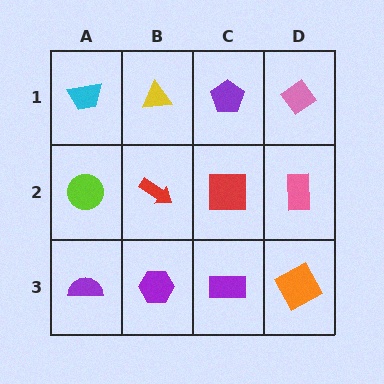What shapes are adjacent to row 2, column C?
A purple pentagon (row 1, column C), a purple rectangle (row 3, column C), a red arrow (row 2, column B), a pink rectangle (row 2, column D).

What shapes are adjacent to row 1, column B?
A red arrow (row 2, column B), a cyan trapezoid (row 1, column A), a purple pentagon (row 1, column C).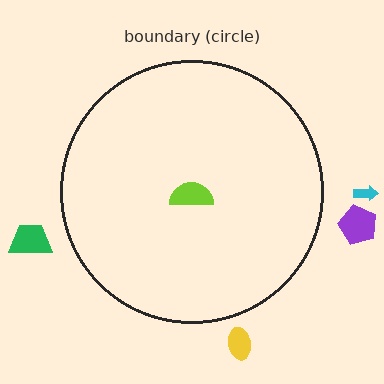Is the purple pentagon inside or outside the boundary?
Outside.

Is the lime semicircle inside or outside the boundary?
Inside.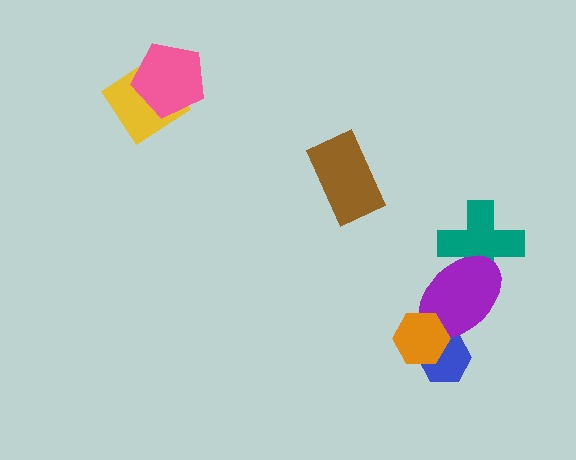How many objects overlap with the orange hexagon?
2 objects overlap with the orange hexagon.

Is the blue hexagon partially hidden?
Yes, it is partially covered by another shape.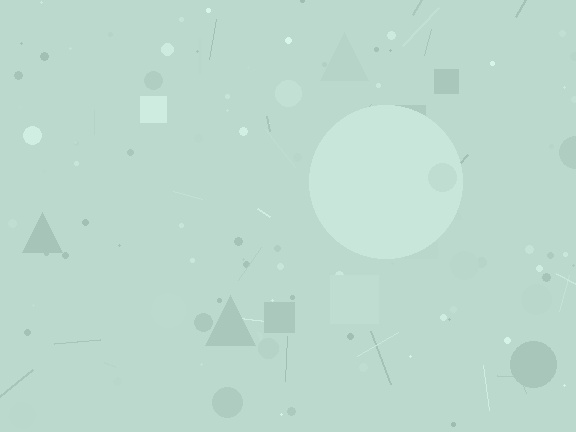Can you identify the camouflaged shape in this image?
The camouflaged shape is a circle.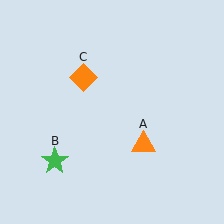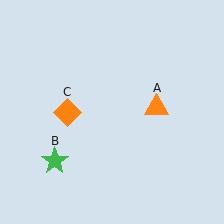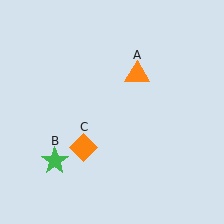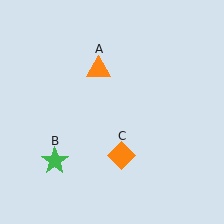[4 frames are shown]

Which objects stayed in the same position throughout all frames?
Green star (object B) remained stationary.